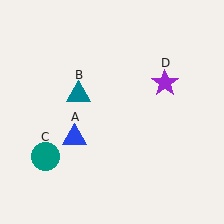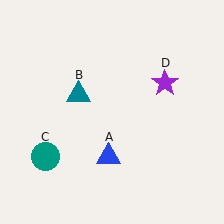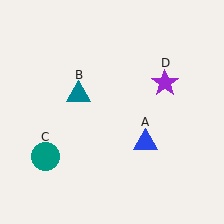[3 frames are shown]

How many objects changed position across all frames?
1 object changed position: blue triangle (object A).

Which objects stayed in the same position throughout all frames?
Teal triangle (object B) and teal circle (object C) and purple star (object D) remained stationary.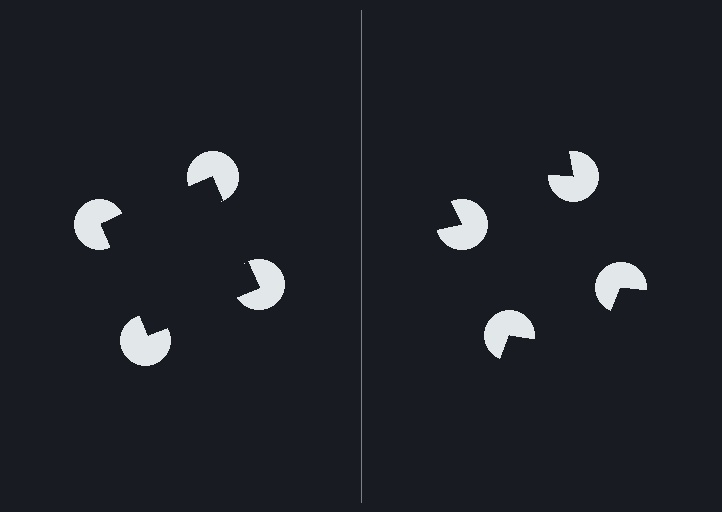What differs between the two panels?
The pac-man discs are positioned identically on both sides; only the wedge orientations differ. On the left they align to a square; on the right they are misaligned.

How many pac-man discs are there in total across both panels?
8 — 4 on each side.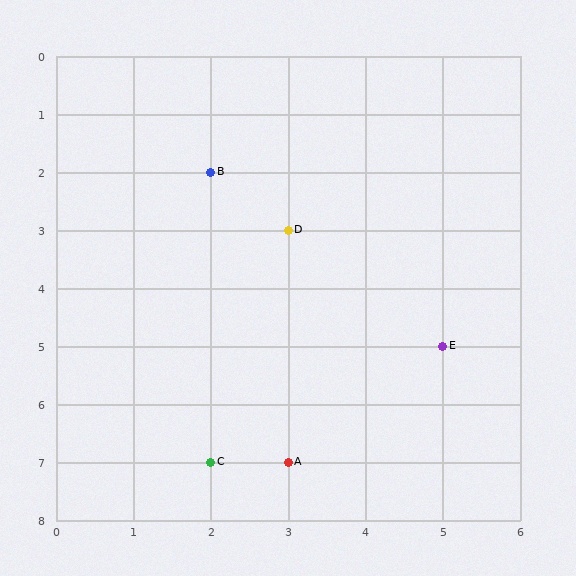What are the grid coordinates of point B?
Point B is at grid coordinates (2, 2).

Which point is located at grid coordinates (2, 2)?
Point B is at (2, 2).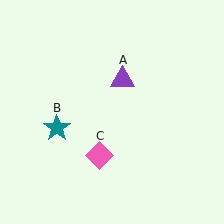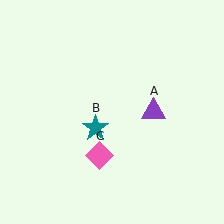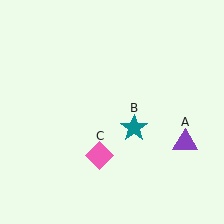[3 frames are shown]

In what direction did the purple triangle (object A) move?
The purple triangle (object A) moved down and to the right.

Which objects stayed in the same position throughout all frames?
Pink diamond (object C) remained stationary.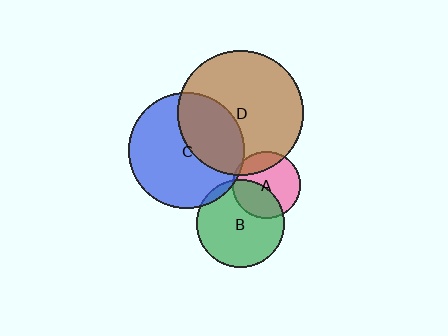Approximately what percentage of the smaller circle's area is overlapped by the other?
Approximately 20%.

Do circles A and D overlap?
Yes.